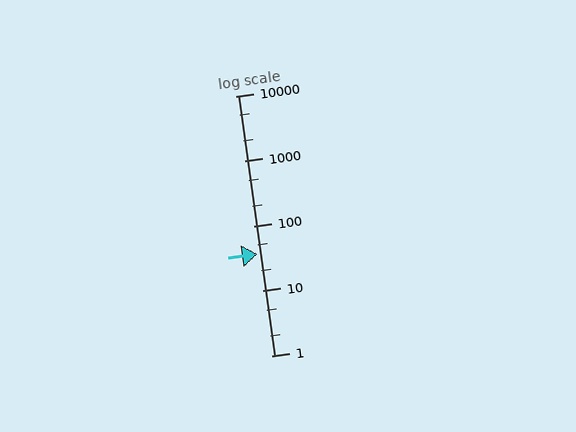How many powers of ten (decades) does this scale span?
The scale spans 4 decades, from 1 to 10000.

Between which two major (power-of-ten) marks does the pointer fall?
The pointer is between 10 and 100.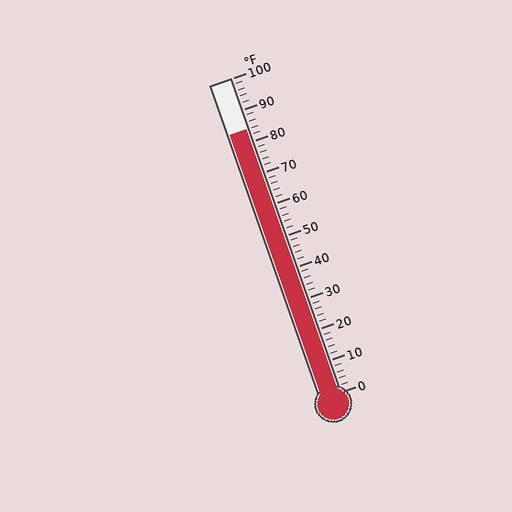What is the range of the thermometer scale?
The thermometer scale ranges from 0°F to 100°F.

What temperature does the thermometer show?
The thermometer shows approximately 84°F.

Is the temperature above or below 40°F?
The temperature is above 40°F.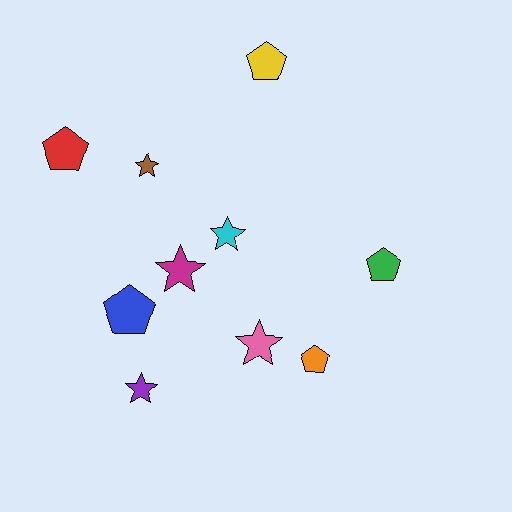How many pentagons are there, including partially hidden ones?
There are 5 pentagons.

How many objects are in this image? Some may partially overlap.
There are 10 objects.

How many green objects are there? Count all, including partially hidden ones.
There is 1 green object.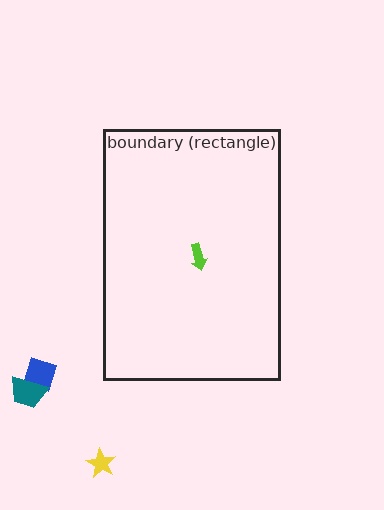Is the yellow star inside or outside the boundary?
Outside.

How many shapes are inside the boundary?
1 inside, 3 outside.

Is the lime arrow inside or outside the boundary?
Inside.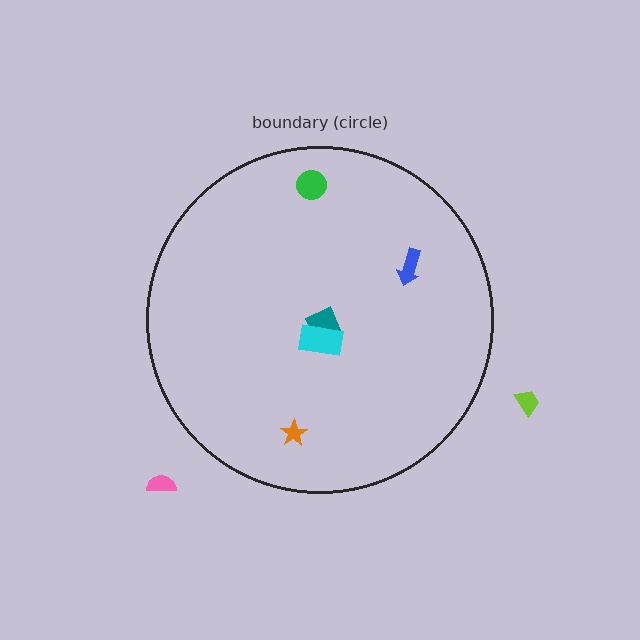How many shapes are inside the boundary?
5 inside, 2 outside.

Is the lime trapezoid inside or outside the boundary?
Outside.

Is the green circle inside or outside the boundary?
Inside.